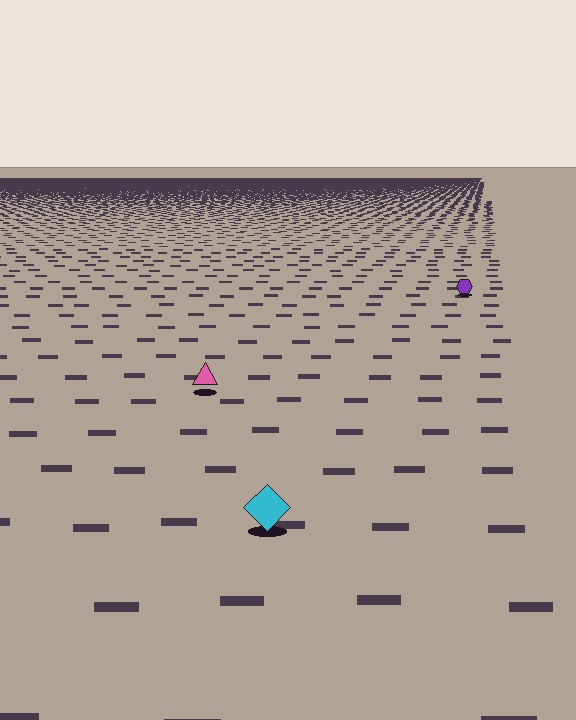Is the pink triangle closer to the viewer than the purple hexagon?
Yes. The pink triangle is closer — you can tell from the texture gradient: the ground texture is coarser near it.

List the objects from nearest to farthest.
From nearest to farthest: the cyan diamond, the pink triangle, the purple hexagon.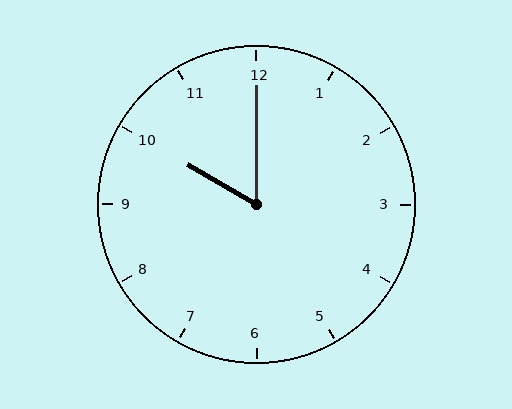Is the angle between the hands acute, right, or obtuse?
It is acute.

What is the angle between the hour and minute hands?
Approximately 60 degrees.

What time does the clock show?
10:00.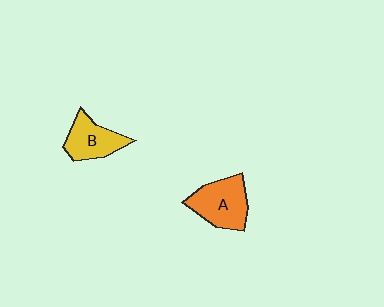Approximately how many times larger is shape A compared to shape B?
Approximately 1.3 times.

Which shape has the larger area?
Shape A (orange).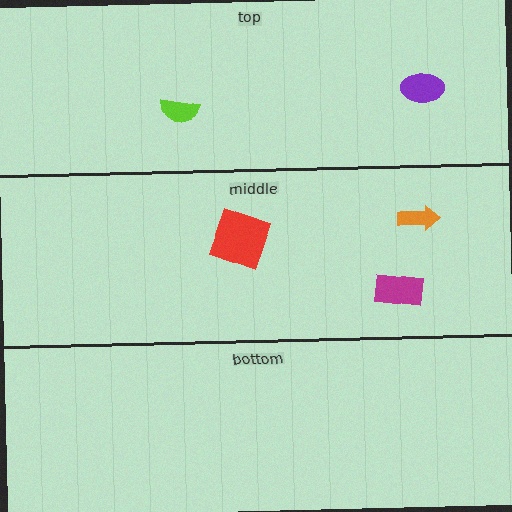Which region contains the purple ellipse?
The top region.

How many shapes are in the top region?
2.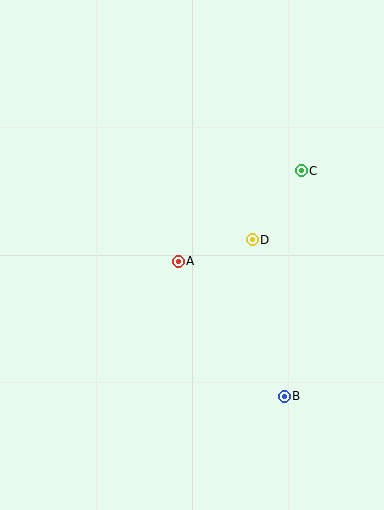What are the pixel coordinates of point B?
Point B is at (284, 396).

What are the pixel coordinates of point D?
Point D is at (252, 240).